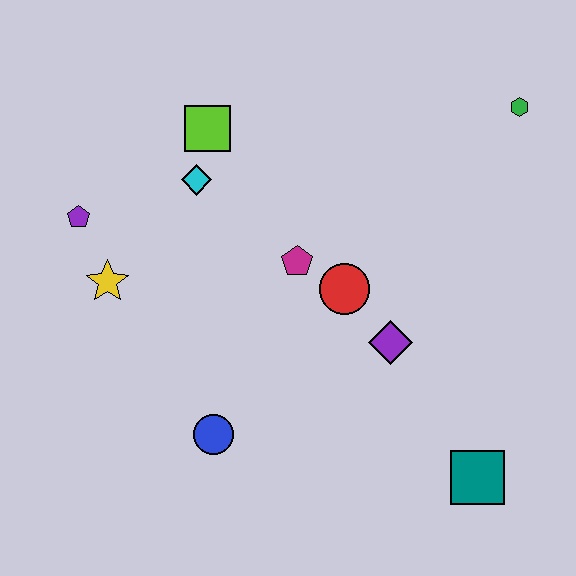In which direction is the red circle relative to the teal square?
The red circle is above the teal square.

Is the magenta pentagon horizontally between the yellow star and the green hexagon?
Yes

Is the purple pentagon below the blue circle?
No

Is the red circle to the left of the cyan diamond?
No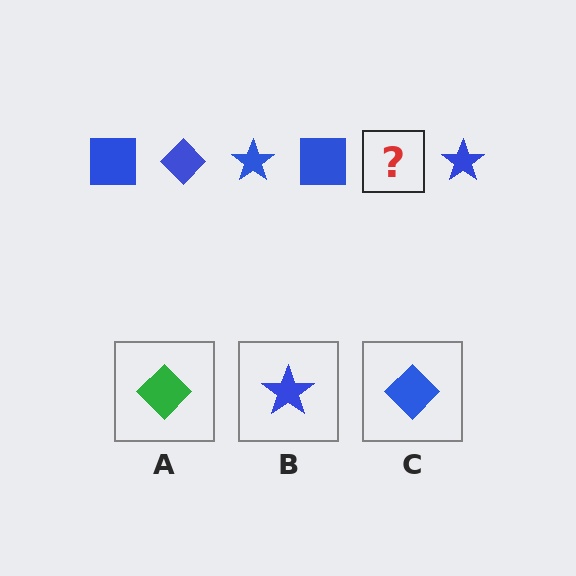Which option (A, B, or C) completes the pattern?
C.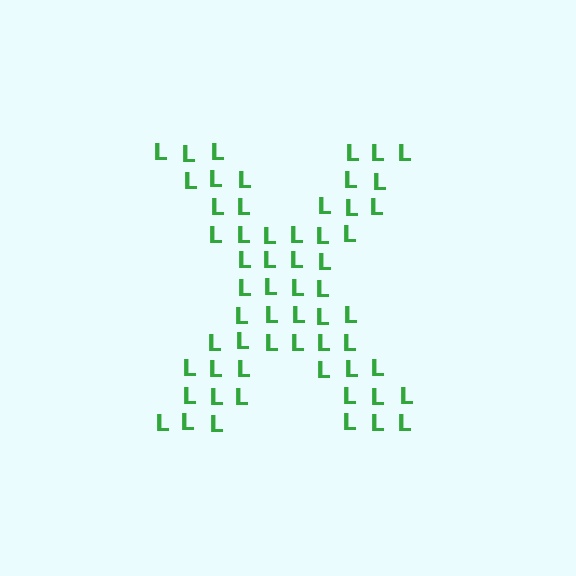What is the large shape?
The large shape is the letter X.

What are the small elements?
The small elements are letter L's.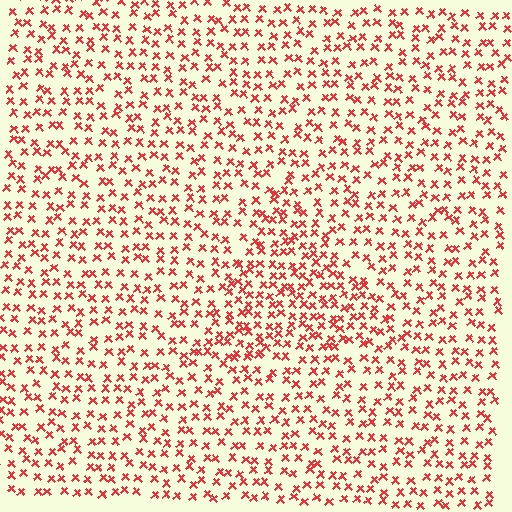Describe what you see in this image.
The image contains small red elements arranged at two different densities. A triangle-shaped region is visible where the elements are more densely packed than the surrounding area.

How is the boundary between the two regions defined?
The boundary is defined by a change in element density (approximately 1.6x ratio). All elements are the same color, size, and shape.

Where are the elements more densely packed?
The elements are more densely packed inside the triangle boundary.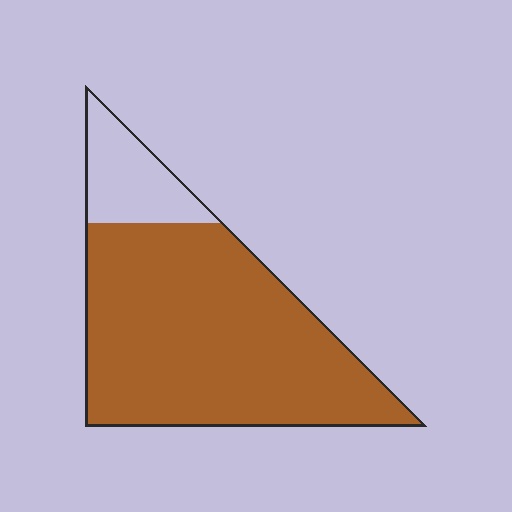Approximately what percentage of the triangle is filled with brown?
Approximately 85%.